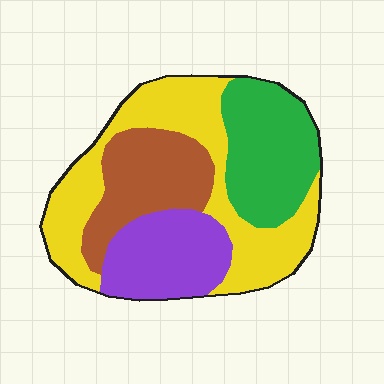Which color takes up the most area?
Yellow, at roughly 35%.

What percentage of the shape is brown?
Brown covers roughly 20% of the shape.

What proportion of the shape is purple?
Purple covers 19% of the shape.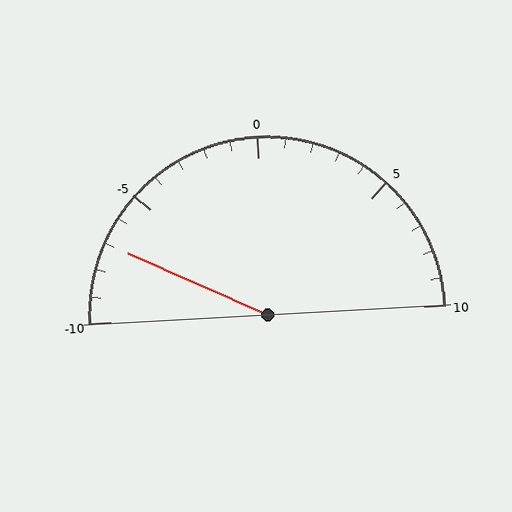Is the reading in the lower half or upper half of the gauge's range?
The reading is in the lower half of the range (-10 to 10).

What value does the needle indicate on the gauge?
The needle indicates approximately -7.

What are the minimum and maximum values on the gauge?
The gauge ranges from -10 to 10.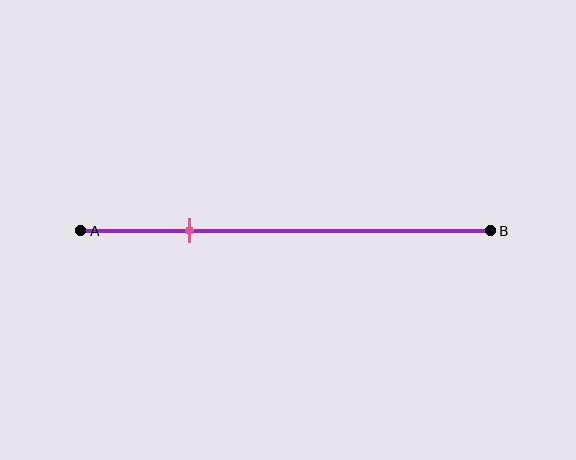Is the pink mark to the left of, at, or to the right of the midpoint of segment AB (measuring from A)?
The pink mark is to the left of the midpoint of segment AB.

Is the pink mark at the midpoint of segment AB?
No, the mark is at about 25% from A, not at the 50% midpoint.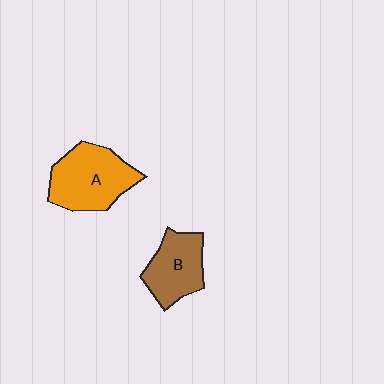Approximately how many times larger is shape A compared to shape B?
Approximately 1.3 times.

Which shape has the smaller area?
Shape B (brown).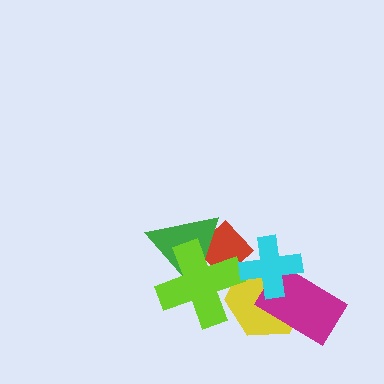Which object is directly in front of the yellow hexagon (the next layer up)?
The lime cross is directly in front of the yellow hexagon.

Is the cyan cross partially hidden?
No, no other shape covers it.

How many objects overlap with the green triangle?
2 objects overlap with the green triangle.